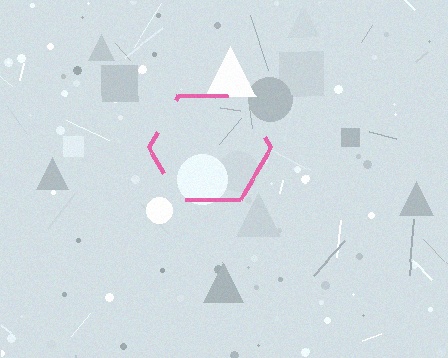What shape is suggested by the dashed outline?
The dashed outline suggests a hexagon.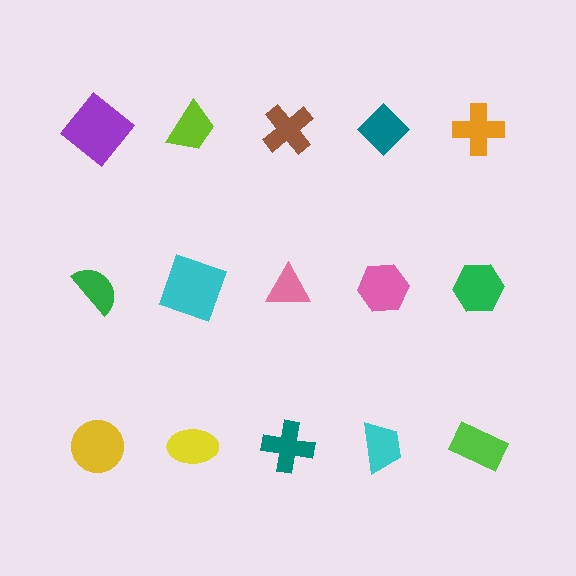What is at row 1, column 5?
An orange cross.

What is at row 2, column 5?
A green hexagon.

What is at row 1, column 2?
A lime trapezoid.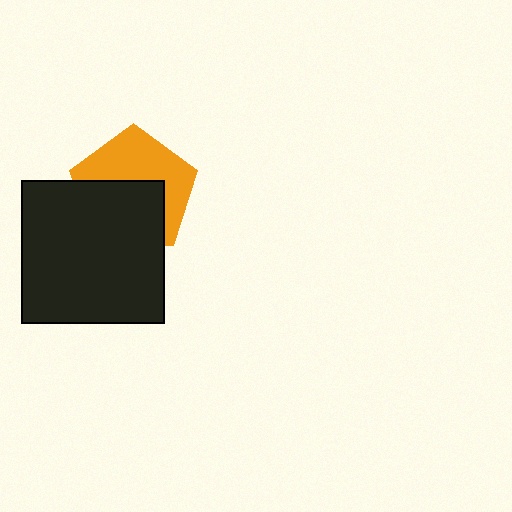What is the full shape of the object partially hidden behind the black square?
The partially hidden object is an orange pentagon.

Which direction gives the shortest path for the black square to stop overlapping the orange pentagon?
Moving down gives the shortest separation.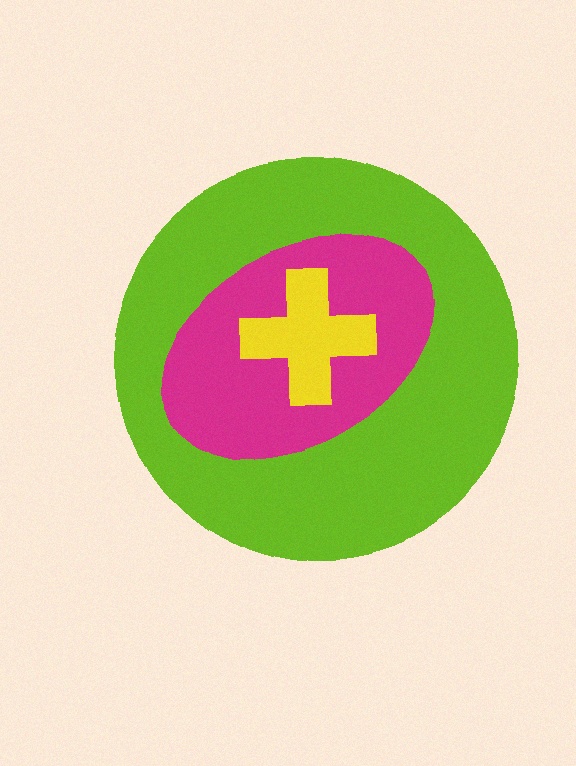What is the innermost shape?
The yellow cross.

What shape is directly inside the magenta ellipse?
The yellow cross.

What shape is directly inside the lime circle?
The magenta ellipse.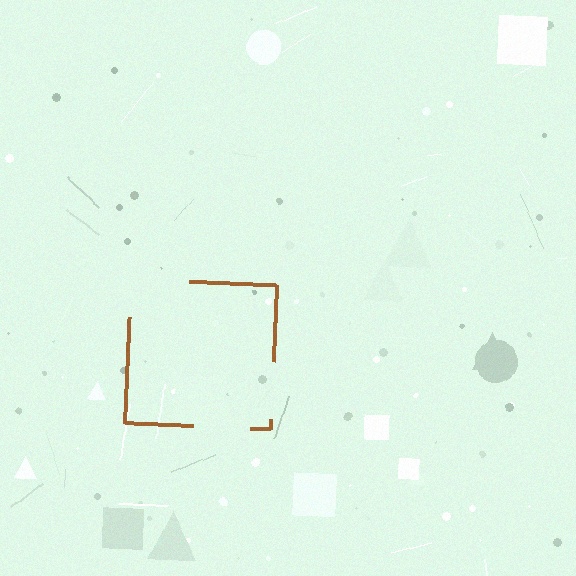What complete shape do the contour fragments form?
The contour fragments form a square.